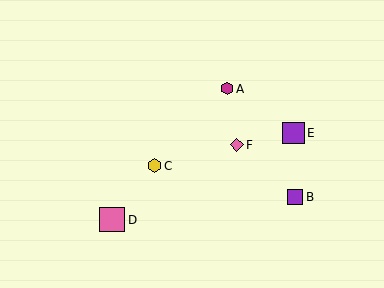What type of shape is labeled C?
Shape C is a yellow hexagon.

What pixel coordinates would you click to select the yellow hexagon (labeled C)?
Click at (155, 166) to select the yellow hexagon C.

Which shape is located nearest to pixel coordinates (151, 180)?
The yellow hexagon (labeled C) at (155, 166) is nearest to that location.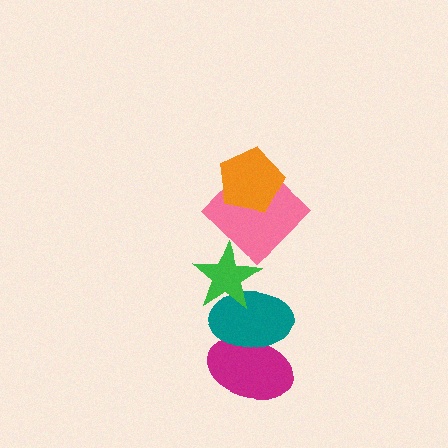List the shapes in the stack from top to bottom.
From top to bottom: the orange pentagon, the pink diamond, the green star, the teal ellipse, the magenta ellipse.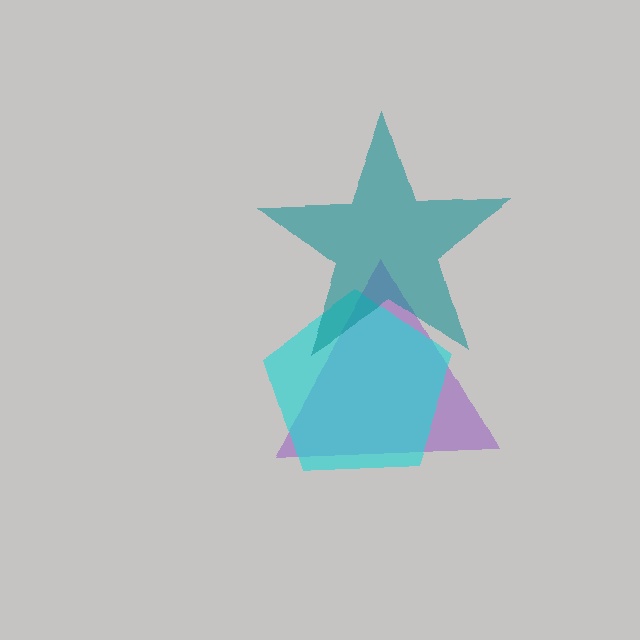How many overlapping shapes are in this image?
There are 3 overlapping shapes in the image.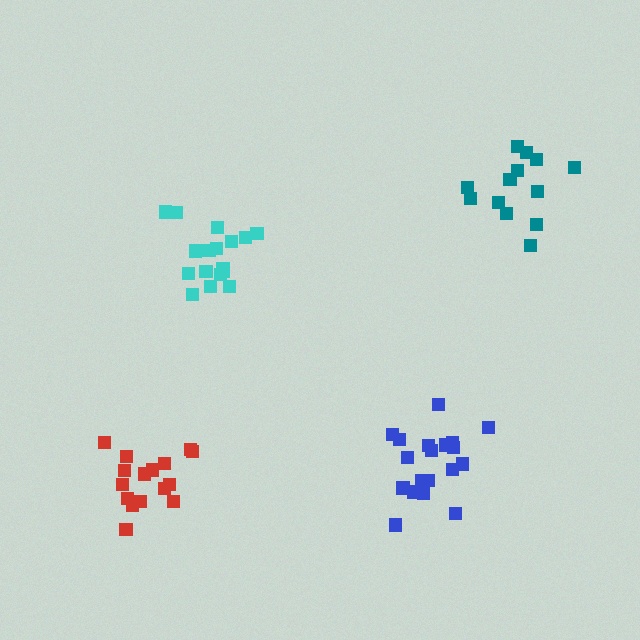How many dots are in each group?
Group 1: 19 dots, Group 2: 17 dots, Group 3: 17 dots, Group 4: 13 dots (66 total).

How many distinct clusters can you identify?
There are 4 distinct clusters.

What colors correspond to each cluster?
The clusters are colored: blue, cyan, red, teal.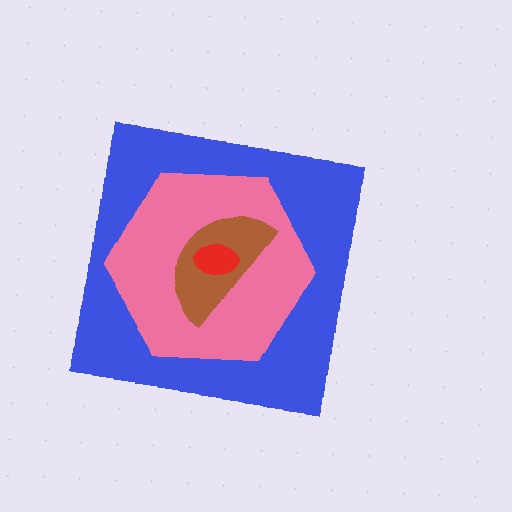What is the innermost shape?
The red ellipse.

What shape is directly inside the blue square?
The pink hexagon.